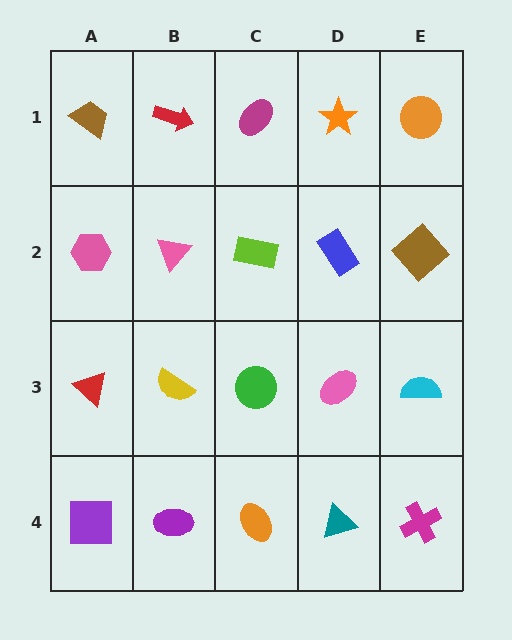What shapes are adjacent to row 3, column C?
A lime rectangle (row 2, column C), an orange ellipse (row 4, column C), a yellow semicircle (row 3, column B), a pink ellipse (row 3, column D).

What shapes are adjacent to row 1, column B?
A pink triangle (row 2, column B), a brown trapezoid (row 1, column A), a magenta ellipse (row 1, column C).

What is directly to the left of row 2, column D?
A lime rectangle.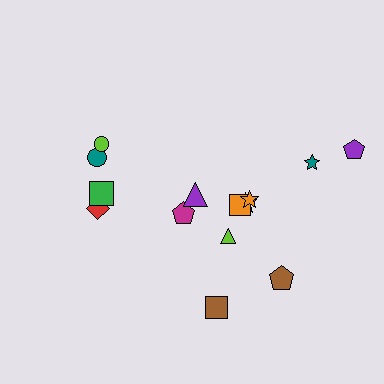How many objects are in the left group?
There are 6 objects.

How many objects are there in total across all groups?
There are 14 objects.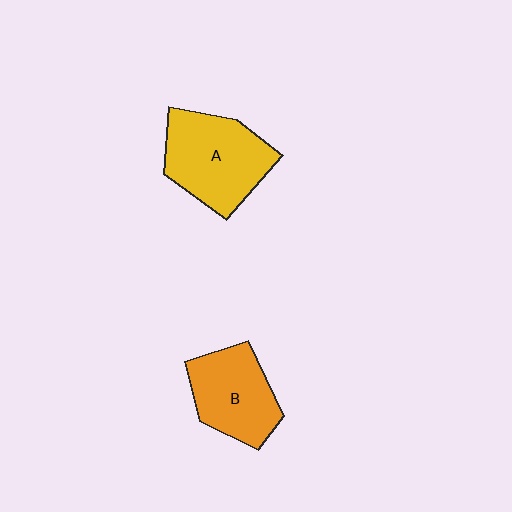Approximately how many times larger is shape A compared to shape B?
Approximately 1.2 times.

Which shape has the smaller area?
Shape B (orange).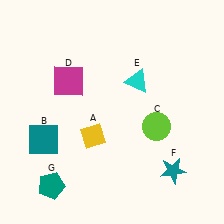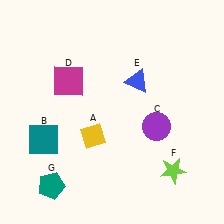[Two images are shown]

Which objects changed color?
C changed from lime to purple. E changed from cyan to blue. F changed from teal to lime.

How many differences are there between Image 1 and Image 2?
There are 3 differences between the two images.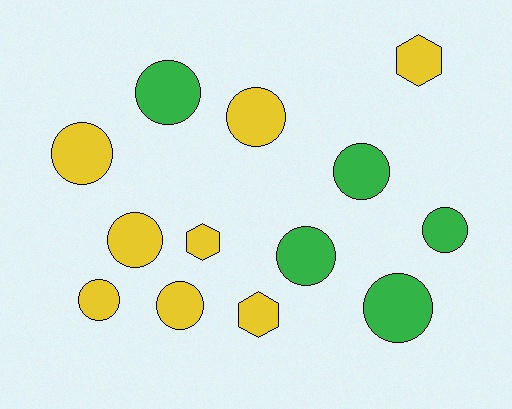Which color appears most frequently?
Yellow, with 8 objects.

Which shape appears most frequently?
Circle, with 10 objects.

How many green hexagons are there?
There are no green hexagons.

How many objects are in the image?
There are 13 objects.